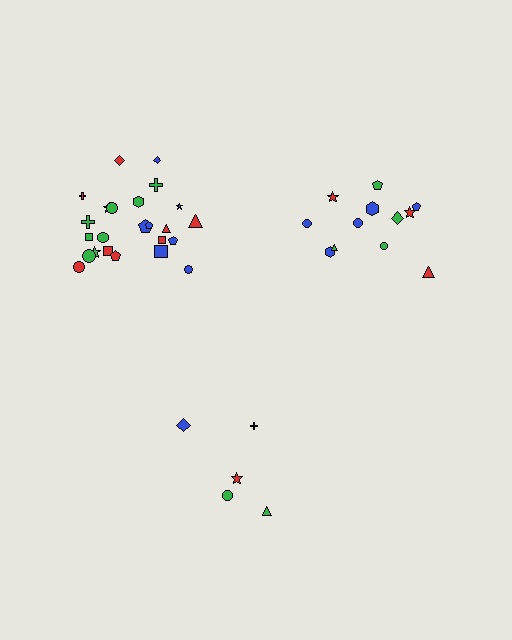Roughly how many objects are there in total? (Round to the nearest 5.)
Roughly 40 objects in total.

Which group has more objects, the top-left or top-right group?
The top-left group.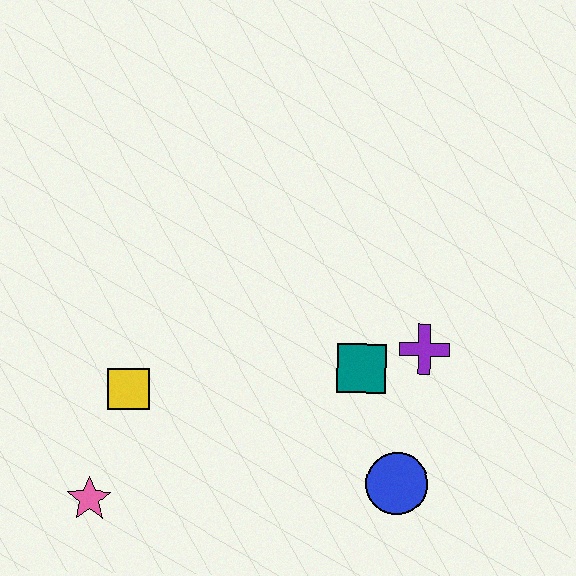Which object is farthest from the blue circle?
The pink star is farthest from the blue circle.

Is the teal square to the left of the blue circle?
Yes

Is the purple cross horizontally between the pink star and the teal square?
No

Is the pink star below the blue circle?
Yes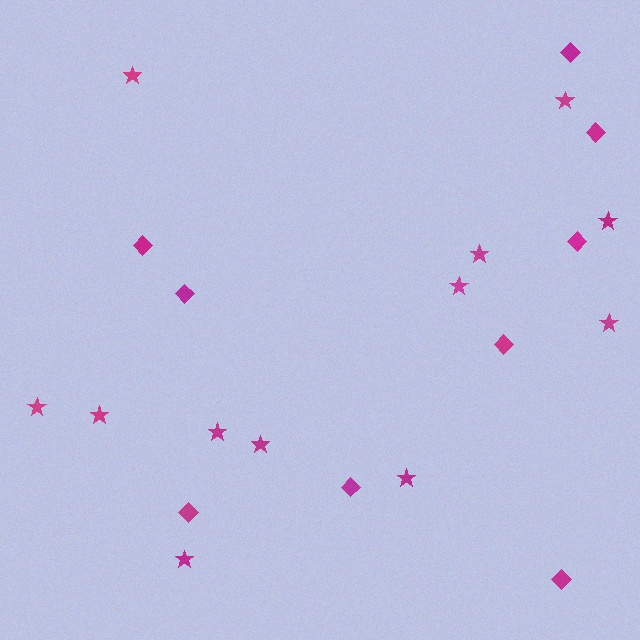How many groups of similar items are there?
There are 2 groups: one group of stars (12) and one group of diamonds (9).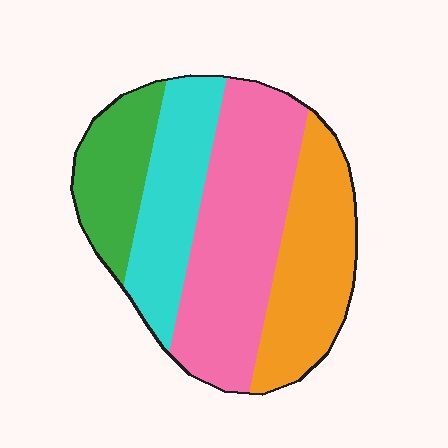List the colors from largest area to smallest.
From largest to smallest: pink, orange, cyan, green.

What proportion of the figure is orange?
Orange takes up between a sixth and a third of the figure.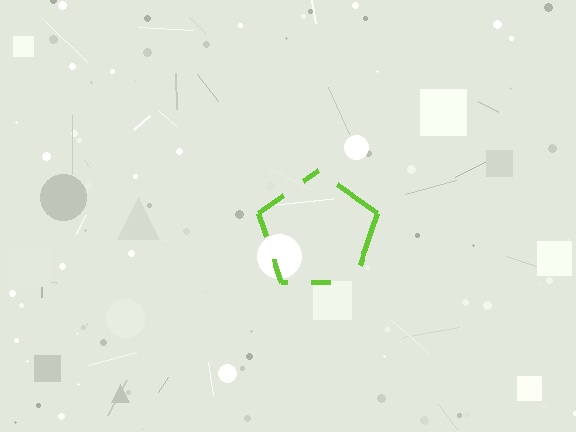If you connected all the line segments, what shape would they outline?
They would outline a pentagon.